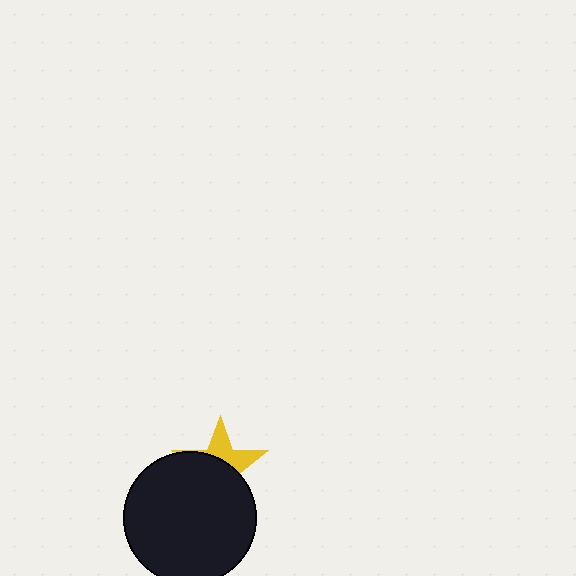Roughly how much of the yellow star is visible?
A small part of it is visible (roughly 39%).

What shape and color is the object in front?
The object in front is a black circle.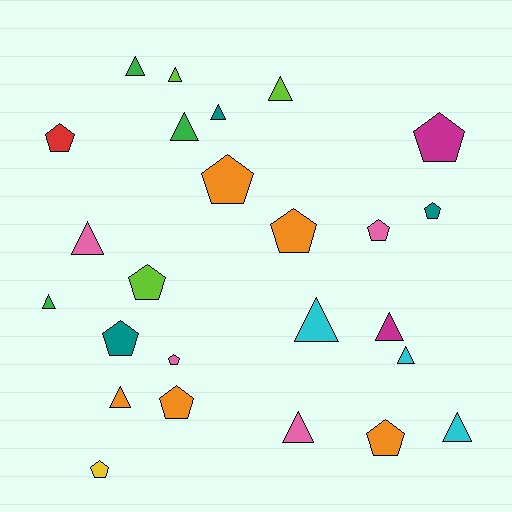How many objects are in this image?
There are 25 objects.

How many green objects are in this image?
There are 3 green objects.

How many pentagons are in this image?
There are 12 pentagons.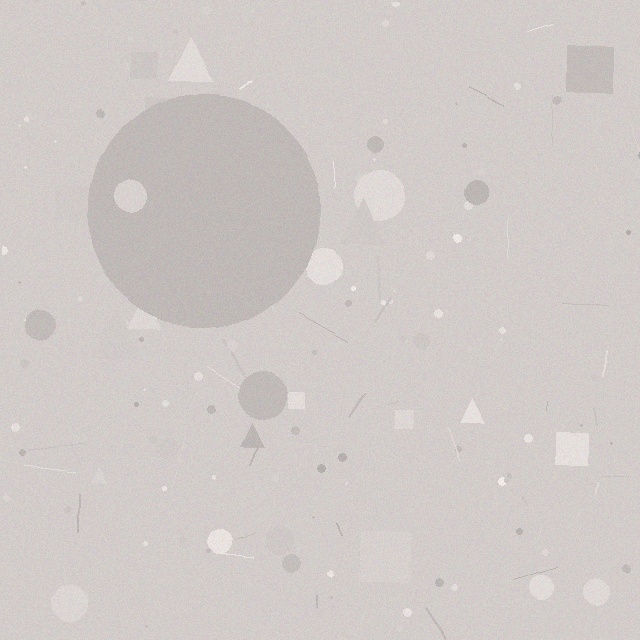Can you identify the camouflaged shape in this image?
The camouflaged shape is a circle.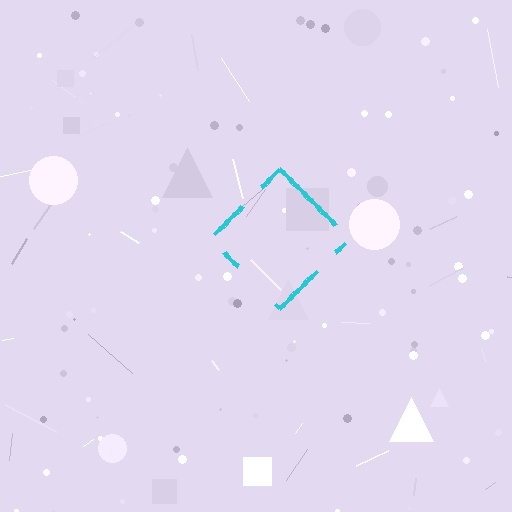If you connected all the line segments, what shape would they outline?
They would outline a diamond.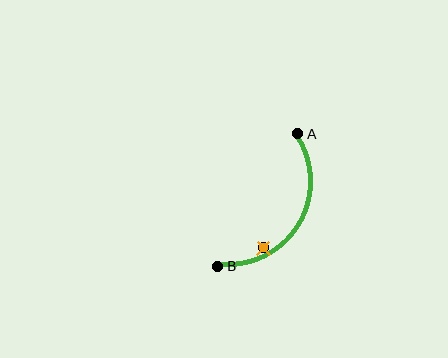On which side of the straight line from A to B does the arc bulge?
The arc bulges to the right of the straight line connecting A and B.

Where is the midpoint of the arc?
The arc midpoint is the point on the curve farthest from the straight line joining A and B. It sits to the right of that line.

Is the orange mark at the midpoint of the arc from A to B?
No — the orange mark does not lie on the arc at all. It sits slightly inside the curve.